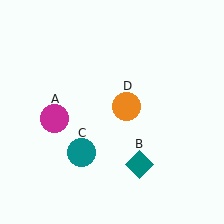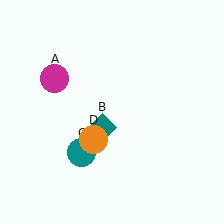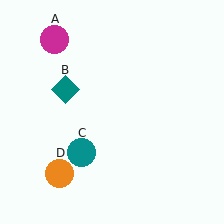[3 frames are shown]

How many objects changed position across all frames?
3 objects changed position: magenta circle (object A), teal diamond (object B), orange circle (object D).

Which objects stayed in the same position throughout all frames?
Teal circle (object C) remained stationary.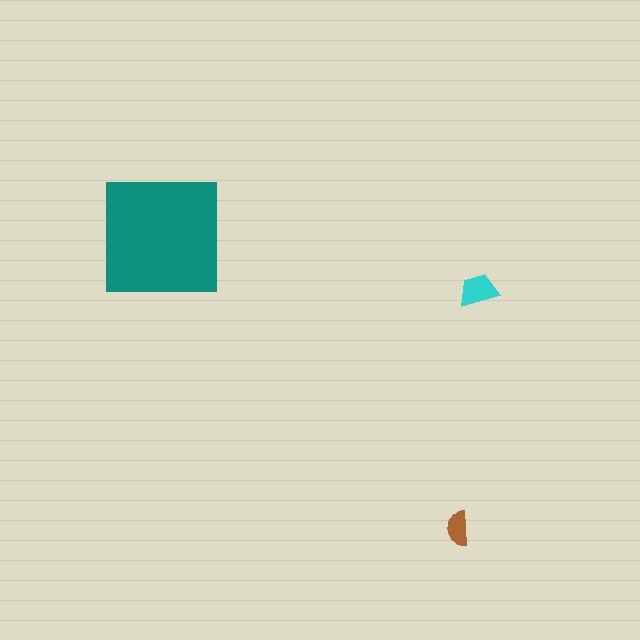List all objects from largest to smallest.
The teal square, the cyan trapezoid, the brown semicircle.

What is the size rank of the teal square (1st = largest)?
1st.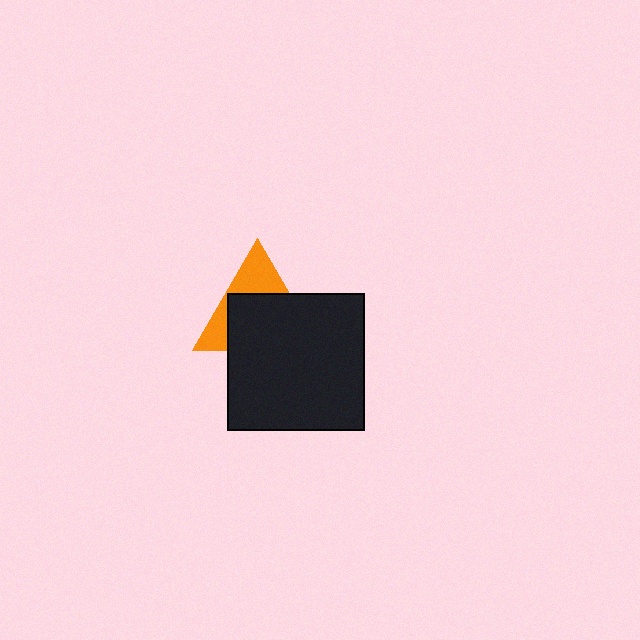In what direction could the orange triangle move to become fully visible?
The orange triangle could move up. That would shift it out from behind the black square entirely.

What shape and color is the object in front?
The object in front is a black square.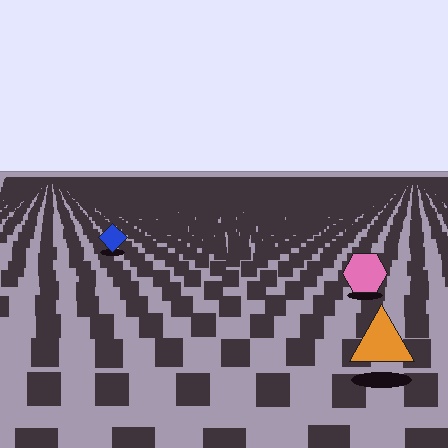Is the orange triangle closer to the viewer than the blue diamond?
Yes. The orange triangle is closer — you can tell from the texture gradient: the ground texture is coarser near it.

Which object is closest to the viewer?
The orange triangle is closest. The texture marks near it are larger and more spread out.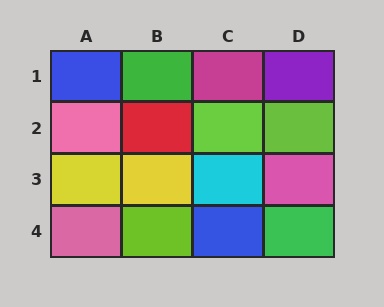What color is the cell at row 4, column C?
Blue.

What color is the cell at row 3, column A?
Yellow.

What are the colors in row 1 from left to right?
Blue, green, magenta, purple.